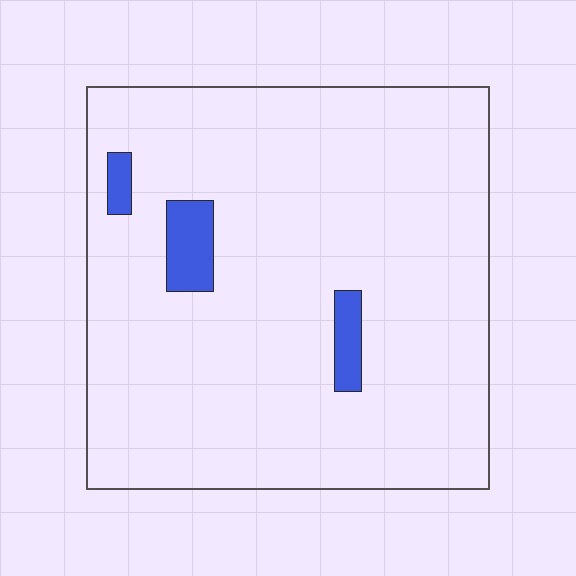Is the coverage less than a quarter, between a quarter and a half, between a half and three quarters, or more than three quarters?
Less than a quarter.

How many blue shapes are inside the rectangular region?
3.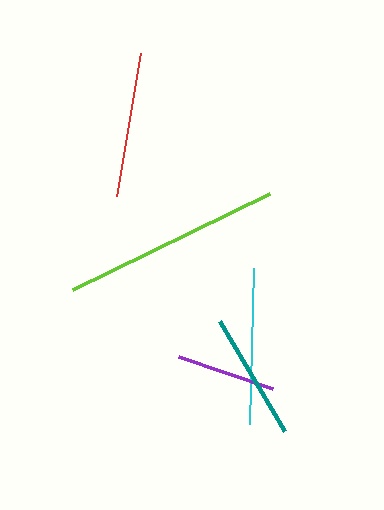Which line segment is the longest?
The lime line is the longest at approximately 218 pixels.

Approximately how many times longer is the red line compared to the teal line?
The red line is approximately 1.1 times the length of the teal line.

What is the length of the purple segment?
The purple segment is approximately 100 pixels long.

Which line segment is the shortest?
The purple line is the shortest at approximately 100 pixels.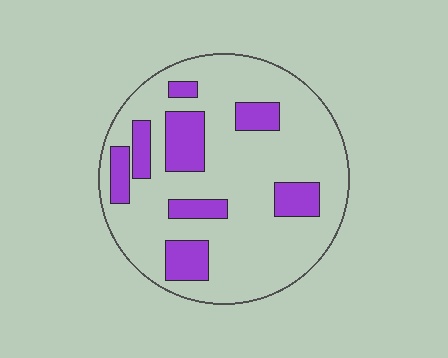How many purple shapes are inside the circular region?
8.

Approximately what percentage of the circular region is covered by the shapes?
Approximately 20%.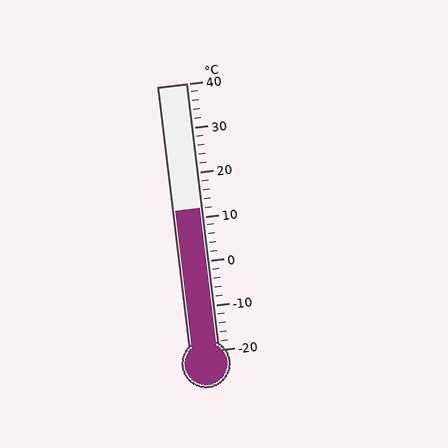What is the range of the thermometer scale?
The thermometer scale ranges from -20°C to 40°C.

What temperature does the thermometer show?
The thermometer shows approximately 12°C.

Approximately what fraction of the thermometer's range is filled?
The thermometer is filled to approximately 55% of its range.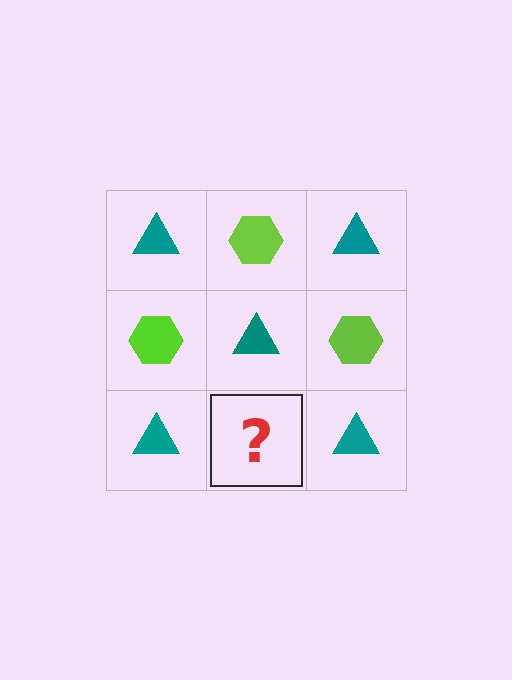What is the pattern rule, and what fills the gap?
The rule is that it alternates teal triangle and lime hexagon in a checkerboard pattern. The gap should be filled with a lime hexagon.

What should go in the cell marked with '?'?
The missing cell should contain a lime hexagon.